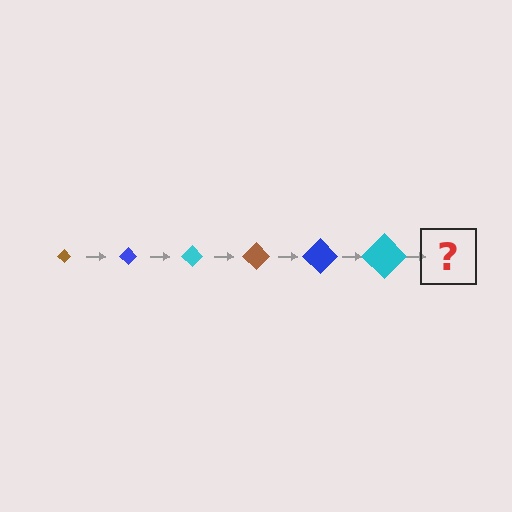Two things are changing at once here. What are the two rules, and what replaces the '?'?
The two rules are that the diamond grows larger each step and the color cycles through brown, blue, and cyan. The '?' should be a brown diamond, larger than the previous one.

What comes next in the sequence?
The next element should be a brown diamond, larger than the previous one.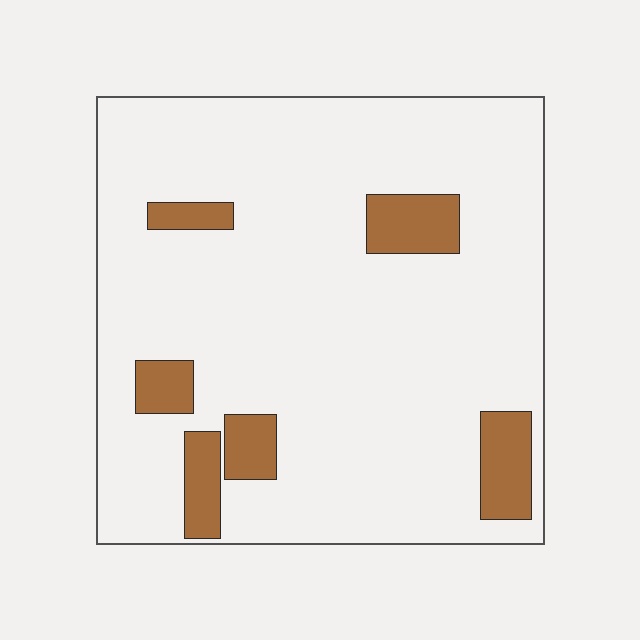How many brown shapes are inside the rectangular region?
6.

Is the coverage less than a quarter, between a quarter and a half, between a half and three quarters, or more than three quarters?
Less than a quarter.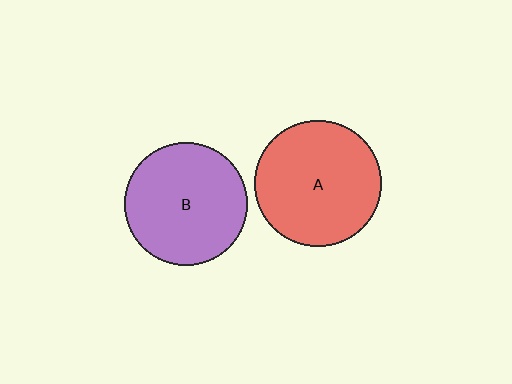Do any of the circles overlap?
No, none of the circles overlap.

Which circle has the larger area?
Circle A (red).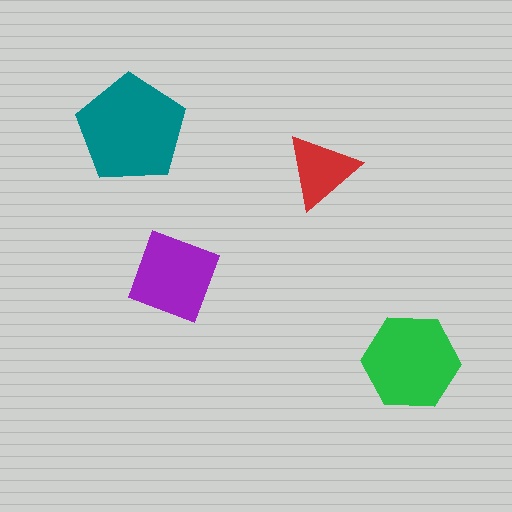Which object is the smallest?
The red triangle.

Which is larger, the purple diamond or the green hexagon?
The green hexagon.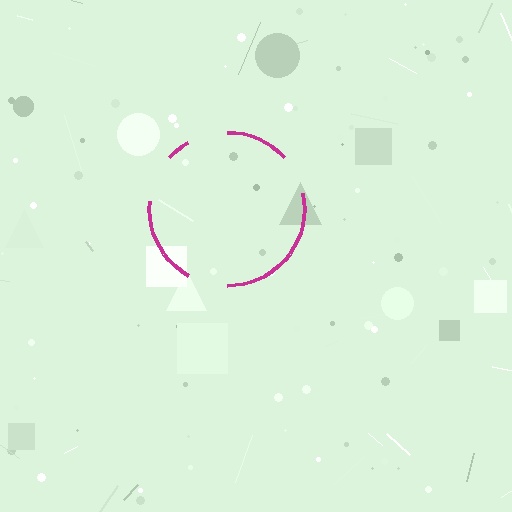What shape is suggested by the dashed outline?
The dashed outline suggests a circle.